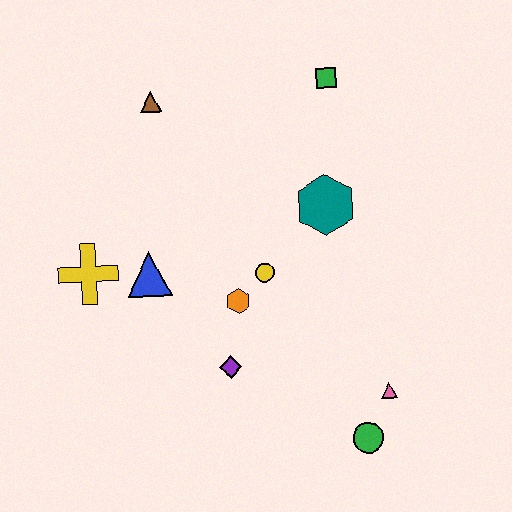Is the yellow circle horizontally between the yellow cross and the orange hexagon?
No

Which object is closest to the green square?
The teal hexagon is closest to the green square.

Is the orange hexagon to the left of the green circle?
Yes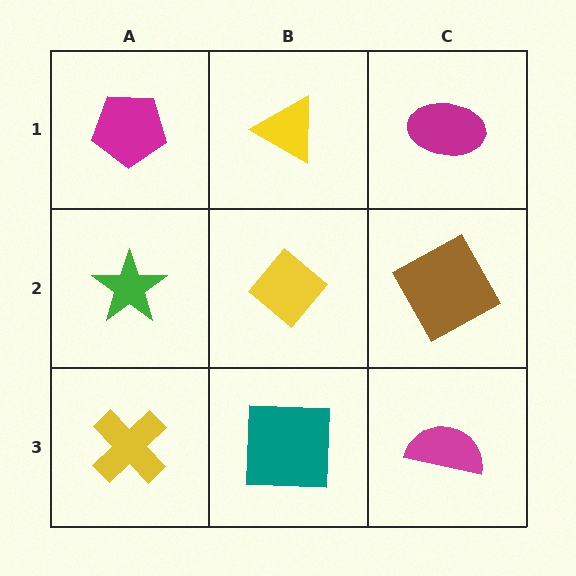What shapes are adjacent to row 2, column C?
A magenta ellipse (row 1, column C), a magenta semicircle (row 3, column C), a yellow diamond (row 2, column B).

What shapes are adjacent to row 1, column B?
A yellow diamond (row 2, column B), a magenta pentagon (row 1, column A), a magenta ellipse (row 1, column C).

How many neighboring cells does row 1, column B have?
3.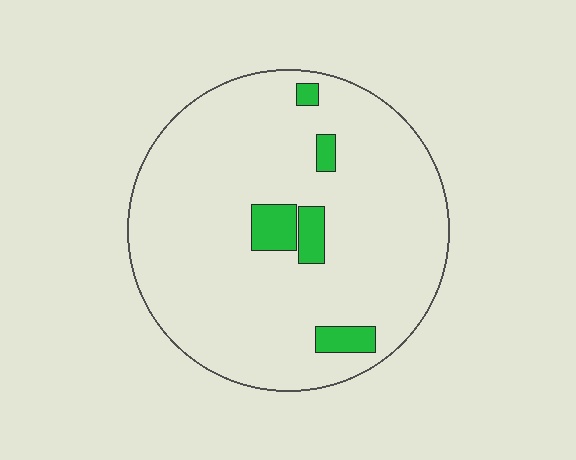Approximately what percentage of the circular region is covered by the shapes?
Approximately 10%.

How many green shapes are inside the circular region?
5.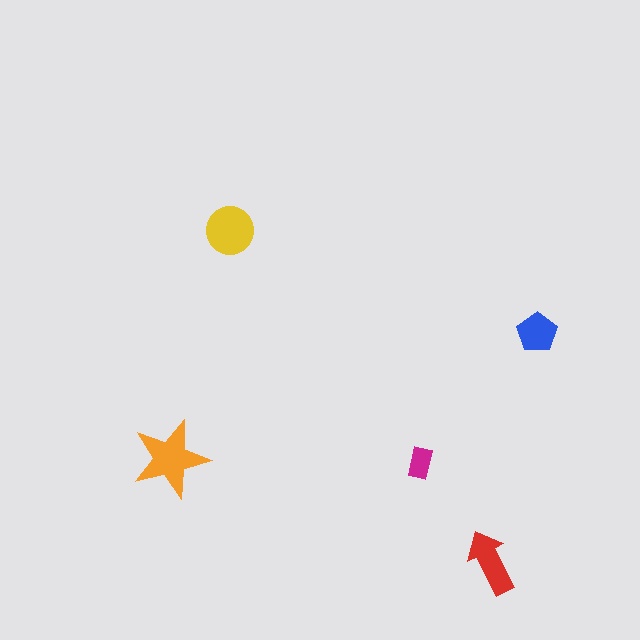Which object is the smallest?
The magenta rectangle.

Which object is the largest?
The orange star.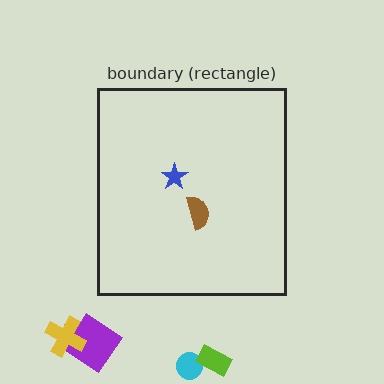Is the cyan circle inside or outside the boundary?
Outside.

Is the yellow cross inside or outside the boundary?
Outside.